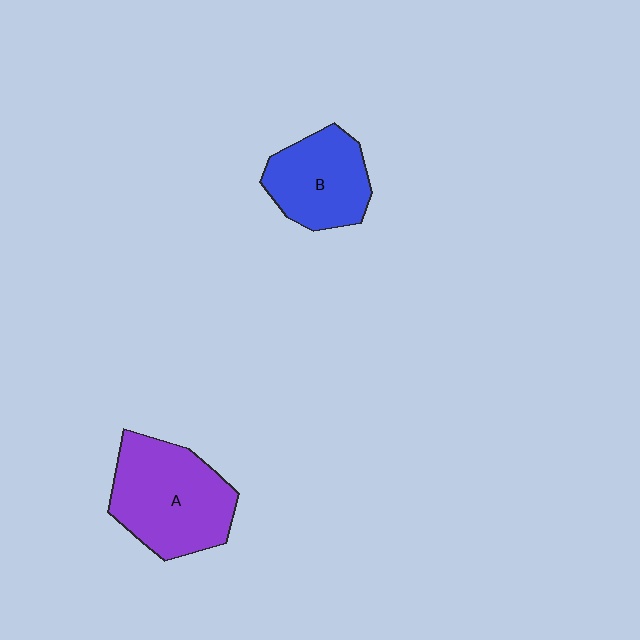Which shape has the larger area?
Shape A (purple).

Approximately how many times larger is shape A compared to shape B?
Approximately 1.4 times.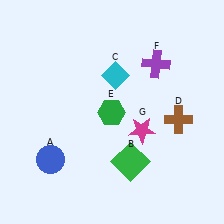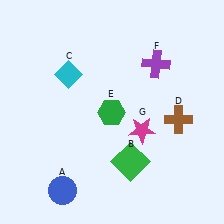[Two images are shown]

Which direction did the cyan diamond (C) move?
The cyan diamond (C) moved left.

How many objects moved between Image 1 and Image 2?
2 objects moved between the two images.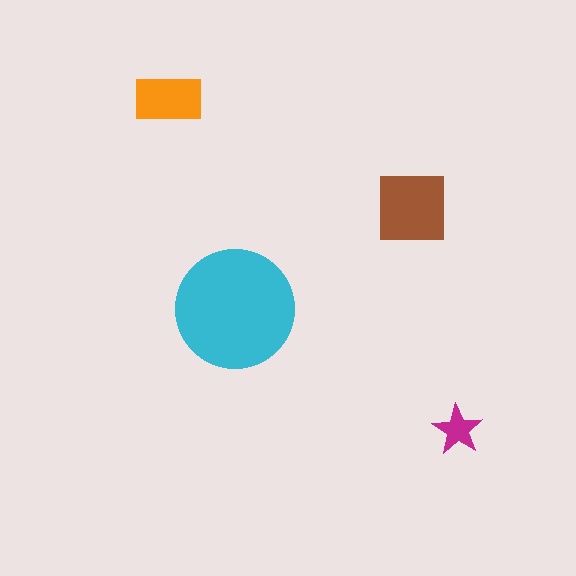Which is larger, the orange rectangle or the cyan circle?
The cyan circle.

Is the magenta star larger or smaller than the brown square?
Smaller.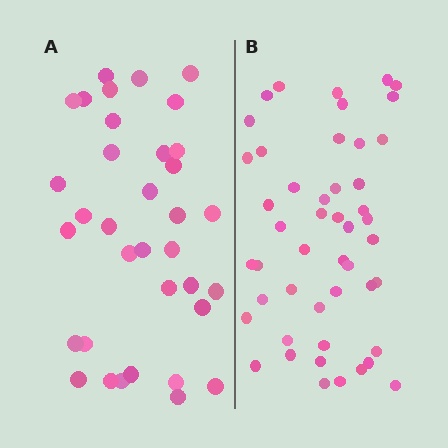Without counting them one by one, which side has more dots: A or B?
Region B (the right region) has more dots.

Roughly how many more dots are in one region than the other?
Region B has approximately 15 more dots than region A.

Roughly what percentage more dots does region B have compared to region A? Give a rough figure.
About 35% more.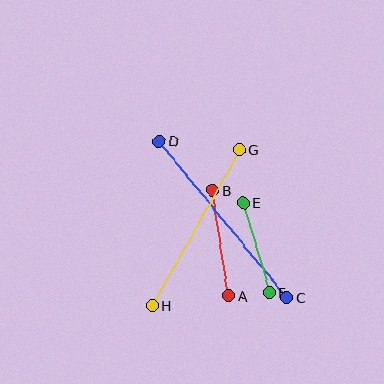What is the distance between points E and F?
The distance is approximately 94 pixels.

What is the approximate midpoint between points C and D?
The midpoint is at approximately (223, 219) pixels.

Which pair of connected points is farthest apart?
Points C and D are farthest apart.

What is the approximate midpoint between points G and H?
The midpoint is at approximately (196, 228) pixels.